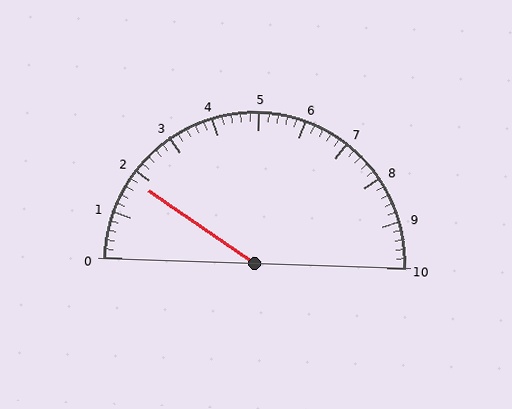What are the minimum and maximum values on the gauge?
The gauge ranges from 0 to 10.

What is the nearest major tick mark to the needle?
The nearest major tick mark is 2.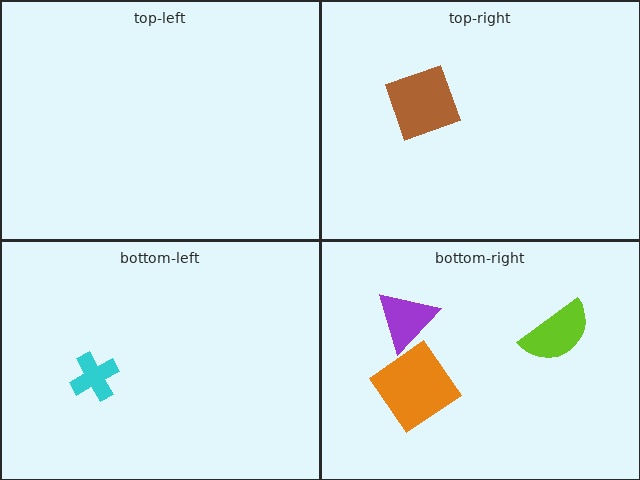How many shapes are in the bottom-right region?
3.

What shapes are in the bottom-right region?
The purple triangle, the lime semicircle, the orange diamond.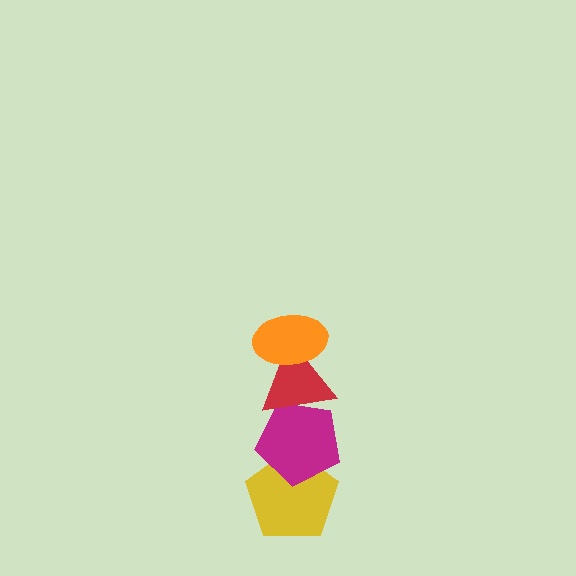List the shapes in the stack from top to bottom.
From top to bottom: the orange ellipse, the red triangle, the magenta pentagon, the yellow pentagon.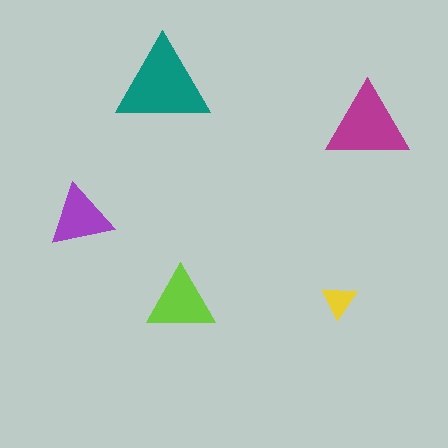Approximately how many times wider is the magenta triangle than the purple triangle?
About 1.5 times wider.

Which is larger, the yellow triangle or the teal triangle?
The teal one.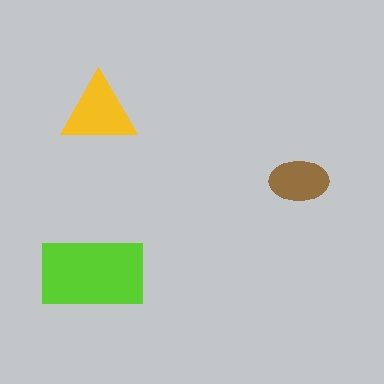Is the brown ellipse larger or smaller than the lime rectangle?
Smaller.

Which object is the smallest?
The brown ellipse.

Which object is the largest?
The lime rectangle.